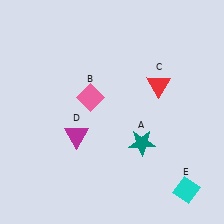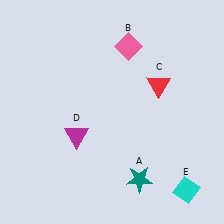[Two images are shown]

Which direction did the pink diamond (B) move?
The pink diamond (B) moved up.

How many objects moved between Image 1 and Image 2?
2 objects moved between the two images.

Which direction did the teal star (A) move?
The teal star (A) moved down.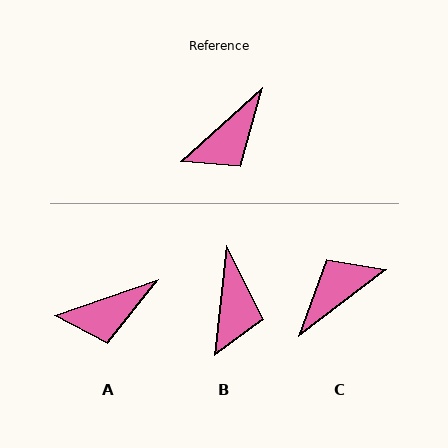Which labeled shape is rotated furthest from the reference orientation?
C, about 176 degrees away.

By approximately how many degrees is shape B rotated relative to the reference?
Approximately 42 degrees counter-clockwise.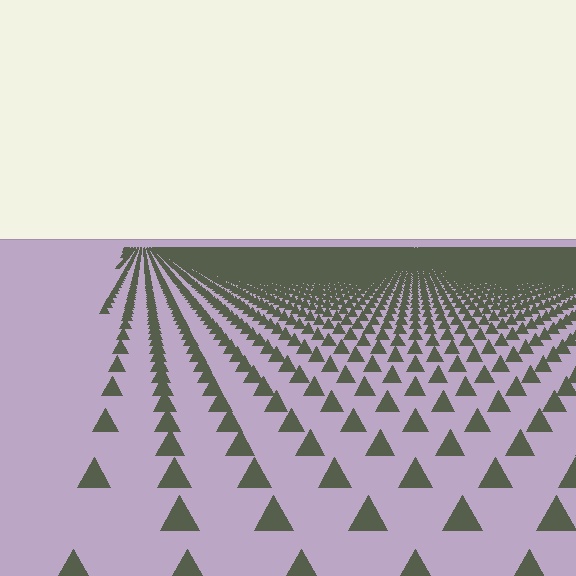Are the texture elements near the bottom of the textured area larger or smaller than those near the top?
Larger. Near the bottom, elements are closer to the viewer and appear at a bigger on-screen size.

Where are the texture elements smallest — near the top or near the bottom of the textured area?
Near the top.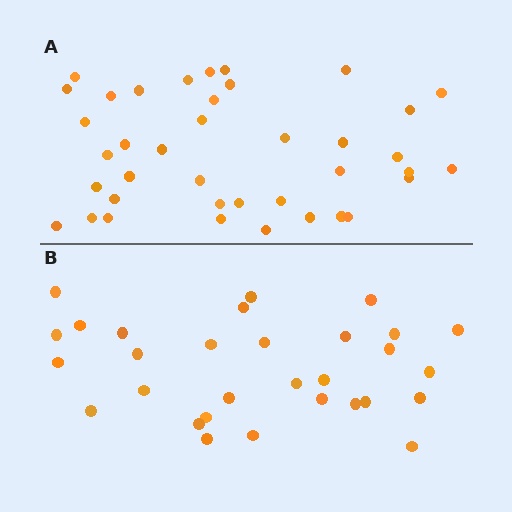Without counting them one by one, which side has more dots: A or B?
Region A (the top region) has more dots.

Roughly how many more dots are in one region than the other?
Region A has roughly 8 or so more dots than region B.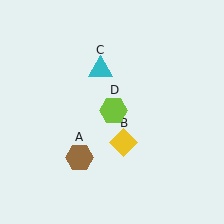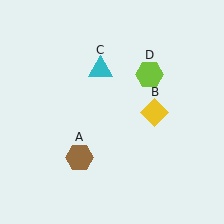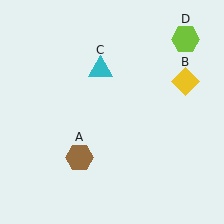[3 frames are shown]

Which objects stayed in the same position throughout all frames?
Brown hexagon (object A) and cyan triangle (object C) remained stationary.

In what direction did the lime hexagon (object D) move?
The lime hexagon (object D) moved up and to the right.